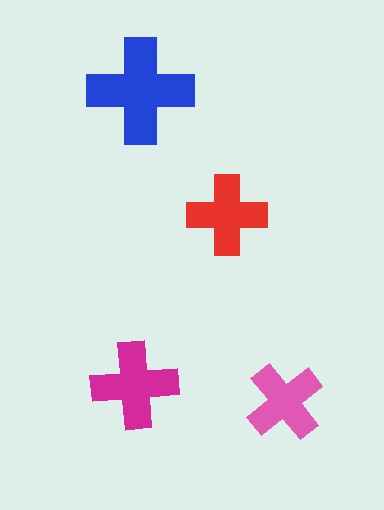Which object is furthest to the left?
The magenta cross is leftmost.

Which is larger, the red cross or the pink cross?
The red one.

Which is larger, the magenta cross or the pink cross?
The magenta one.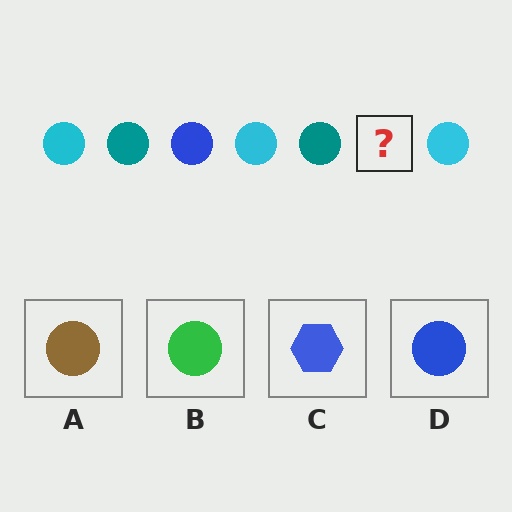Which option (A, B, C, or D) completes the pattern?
D.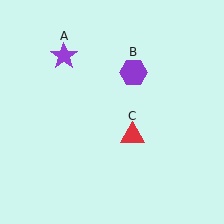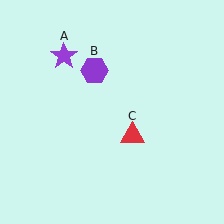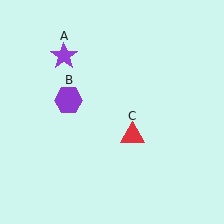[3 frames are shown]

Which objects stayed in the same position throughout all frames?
Purple star (object A) and red triangle (object C) remained stationary.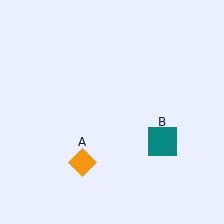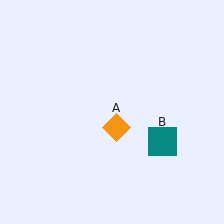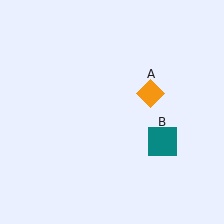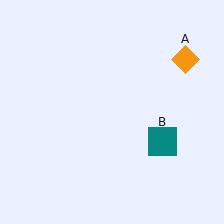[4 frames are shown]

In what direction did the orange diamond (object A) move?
The orange diamond (object A) moved up and to the right.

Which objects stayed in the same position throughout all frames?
Teal square (object B) remained stationary.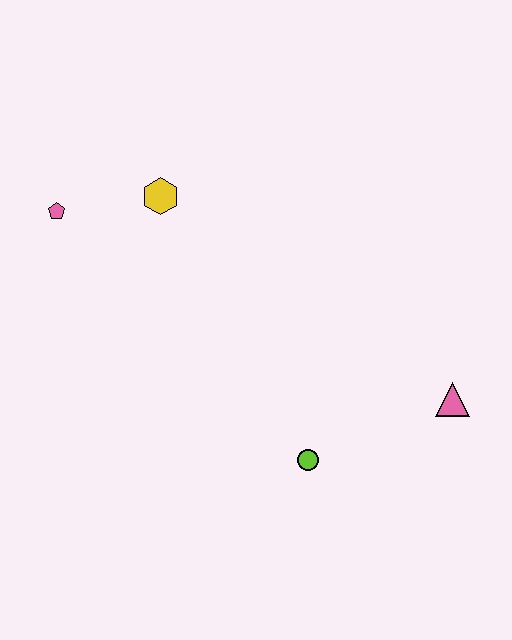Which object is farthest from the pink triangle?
The pink pentagon is farthest from the pink triangle.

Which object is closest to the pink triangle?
The lime circle is closest to the pink triangle.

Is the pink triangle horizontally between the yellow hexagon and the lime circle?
No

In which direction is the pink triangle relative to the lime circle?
The pink triangle is to the right of the lime circle.